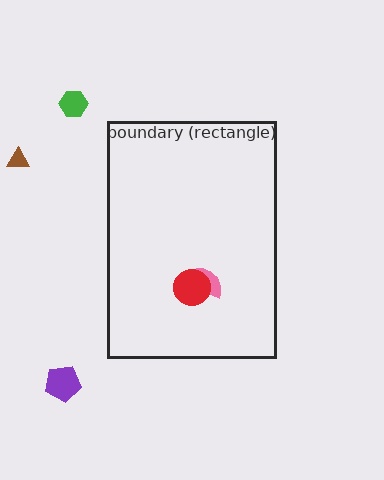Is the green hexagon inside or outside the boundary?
Outside.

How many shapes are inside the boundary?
2 inside, 3 outside.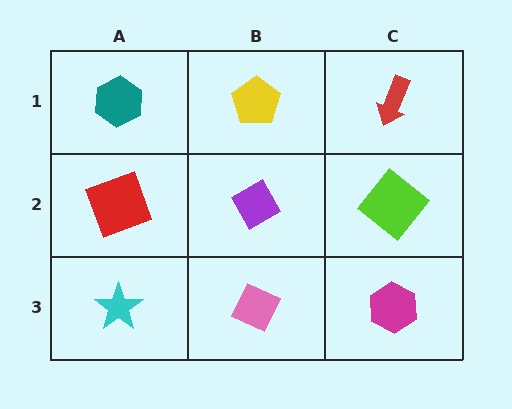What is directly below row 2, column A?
A cyan star.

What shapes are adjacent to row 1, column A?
A red square (row 2, column A), a yellow pentagon (row 1, column B).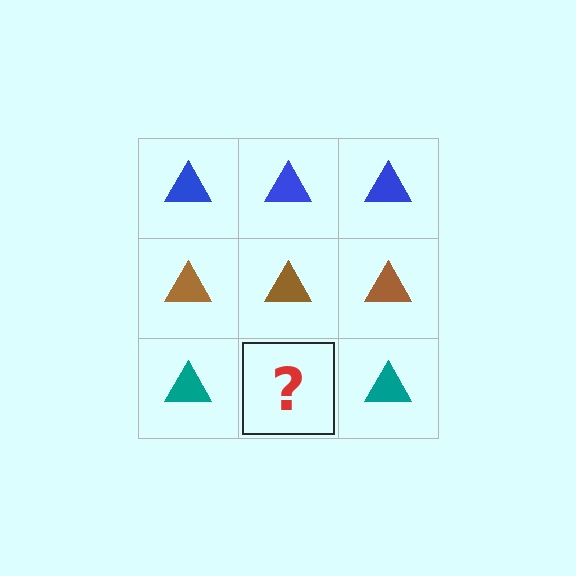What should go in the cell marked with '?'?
The missing cell should contain a teal triangle.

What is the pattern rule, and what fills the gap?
The rule is that each row has a consistent color. The gap should be filled with a teal triangle.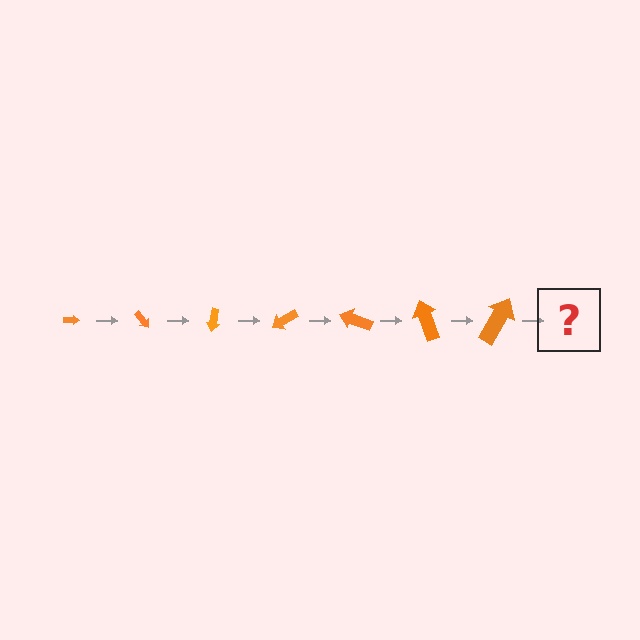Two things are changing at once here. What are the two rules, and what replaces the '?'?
The two rules are that the arrow grows larger each step and it rotates 50 degrees each step. The '?' should be an arrow, larger than the previous one and rotated 350 degrees from the start.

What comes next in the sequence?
The next element should be an arrow, larger than the previous one and rotated 350 degrees from the start.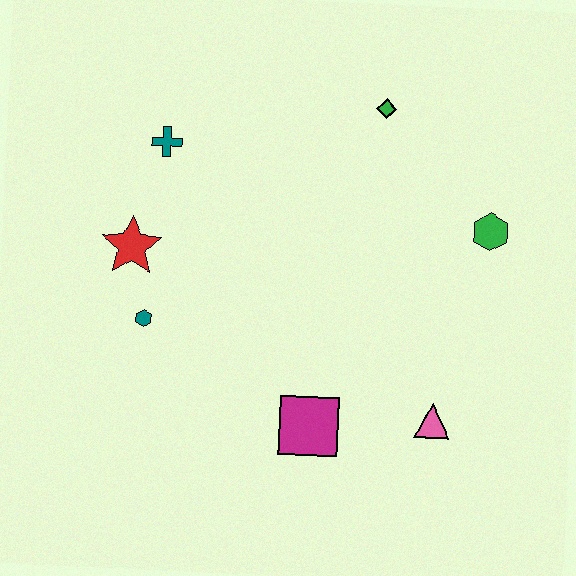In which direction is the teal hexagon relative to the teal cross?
The teal hexagon is below the teal cross.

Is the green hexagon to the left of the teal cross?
No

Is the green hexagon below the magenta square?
No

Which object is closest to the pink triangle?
The magenta square is closest to the pink triangle.